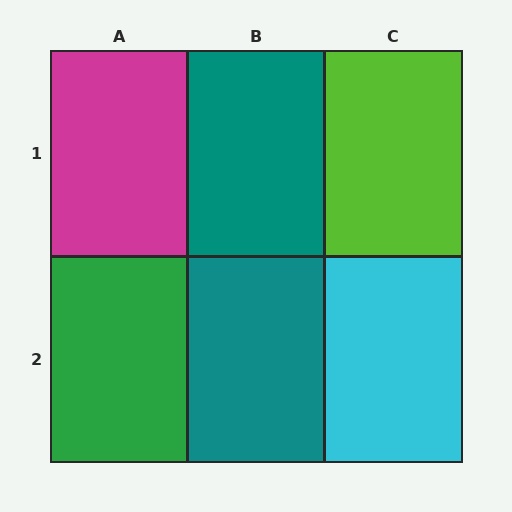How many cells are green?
1 cell is green.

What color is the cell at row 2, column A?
Green.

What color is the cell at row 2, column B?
Teal.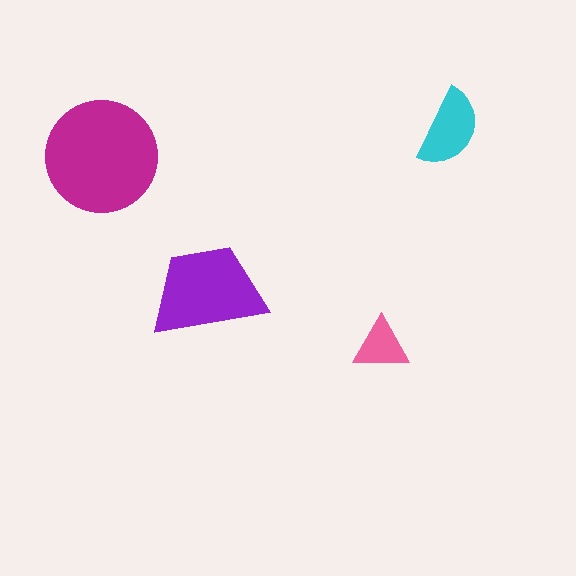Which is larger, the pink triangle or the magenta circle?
The magenta circle.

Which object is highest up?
The cyan semicircle is topmost.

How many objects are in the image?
There are 4 objects in the image.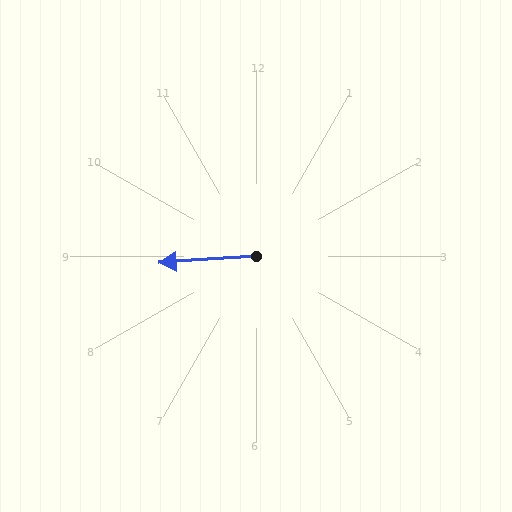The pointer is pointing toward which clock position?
Roughly 9 o'clock.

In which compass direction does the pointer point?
West.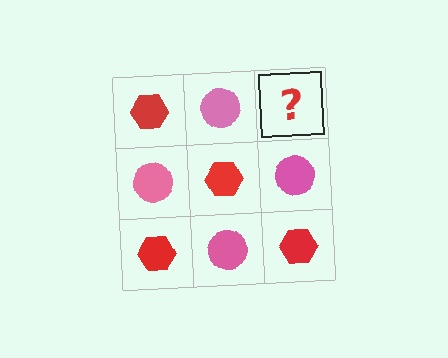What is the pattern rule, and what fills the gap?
The rule is that it alternates red hexagon and pink circle in a checkerboard pattern. The gap should be filled with a red hexagon.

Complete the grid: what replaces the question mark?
The question mark should be replaced with a red hexagon.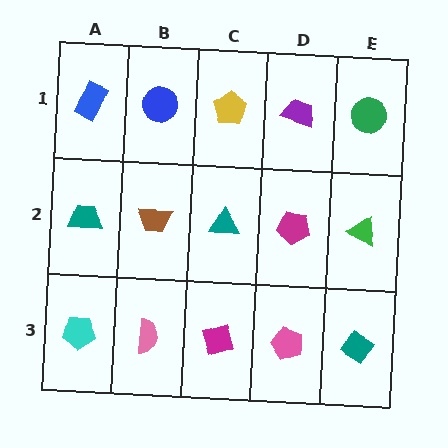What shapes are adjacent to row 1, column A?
A teal trapezoid (row 2, column A), a blue circle (row 1, column B).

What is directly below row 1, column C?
A teal triangle.